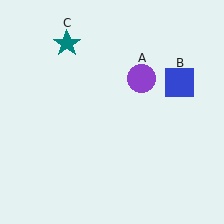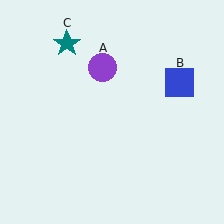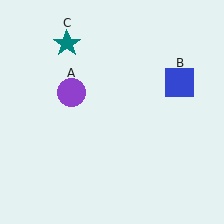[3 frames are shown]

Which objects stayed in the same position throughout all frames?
Blue square (object B) and teal star (object C) remained stationary.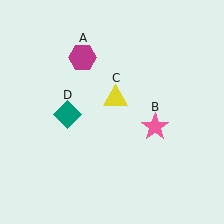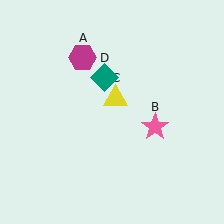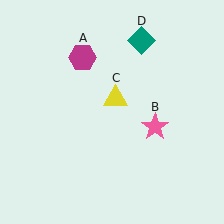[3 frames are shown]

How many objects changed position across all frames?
1 object changed position: teal diamond (object D).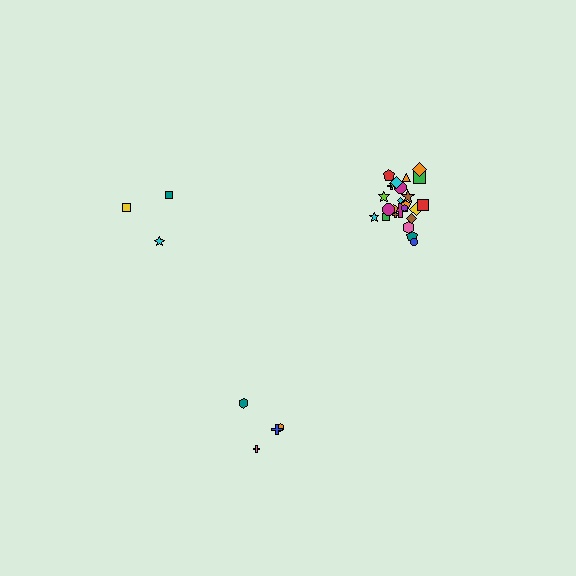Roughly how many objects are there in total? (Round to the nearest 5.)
Roughly 30 objects in total.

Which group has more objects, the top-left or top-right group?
The top-right group.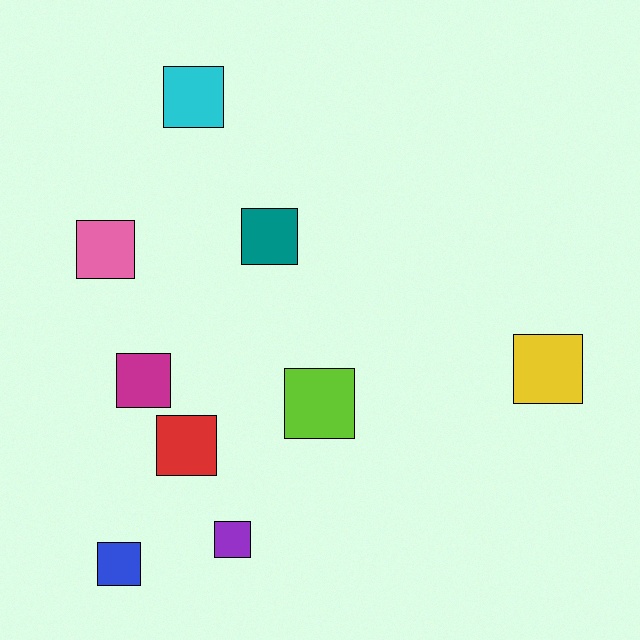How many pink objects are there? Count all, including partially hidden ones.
There is 1 pink object.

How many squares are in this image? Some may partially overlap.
There are 9 squares.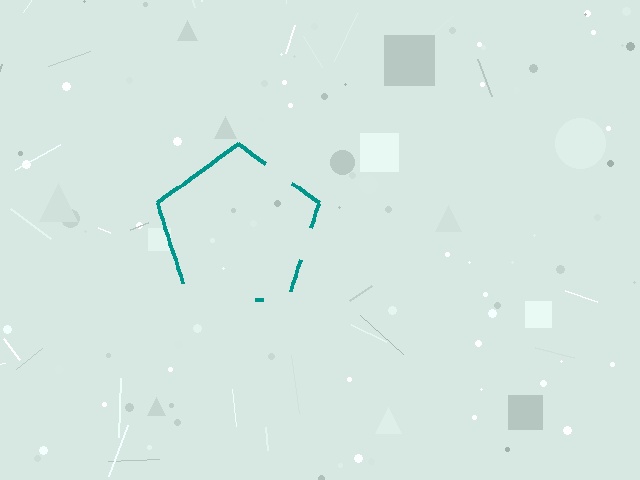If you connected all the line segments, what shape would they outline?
They would outline a pentagon.